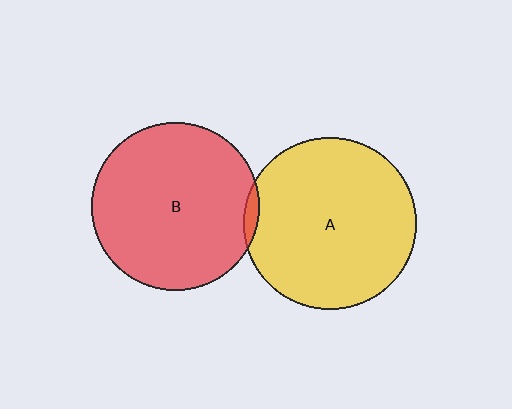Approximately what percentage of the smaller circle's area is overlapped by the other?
Approximately 5%.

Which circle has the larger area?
Circle A (yellow).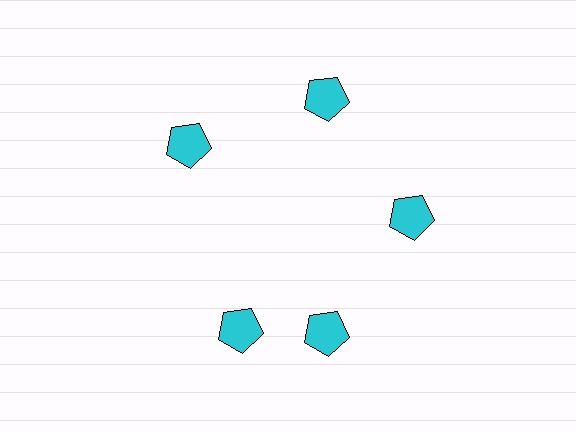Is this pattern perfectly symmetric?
No. The 5 cyan pentagons are arranged in a ring, but one element near the 8 o'clock position is rotated out of alignment along the ring, breaking the 5-fold rotational symmetry.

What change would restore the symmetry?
The symmetry would be restored by rotating it back into even spacing with its neighbors so that all 5 pentagons sit at equal angles and equal distance from the center.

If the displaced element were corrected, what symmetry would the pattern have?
It would have 5-fold rotational symmetry — the pattern would map onto itself every 72 degrees.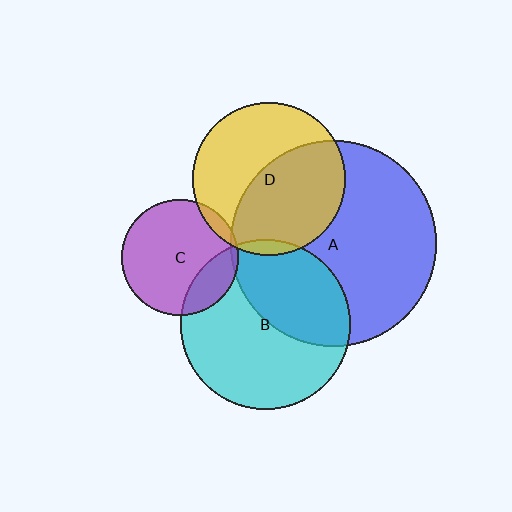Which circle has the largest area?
Circle A (blue).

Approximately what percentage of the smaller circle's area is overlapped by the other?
Approximately 5%.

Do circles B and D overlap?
Yes.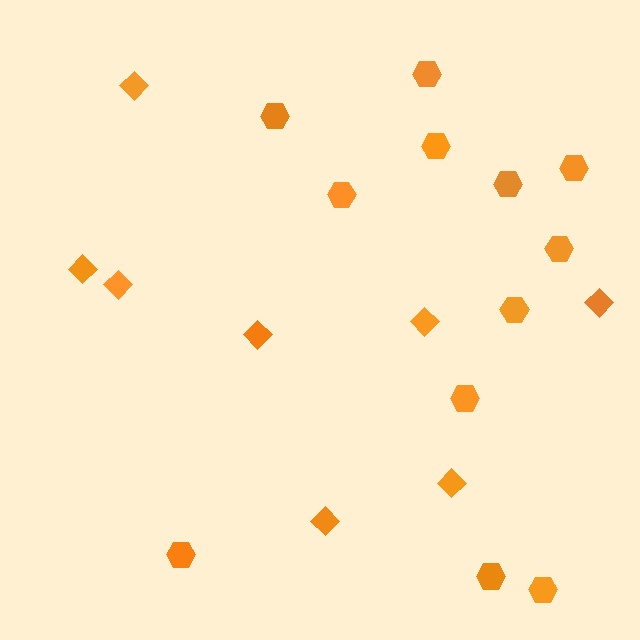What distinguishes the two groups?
There are 2 groups: one group of hexagons (12) and one group of diamonds (8).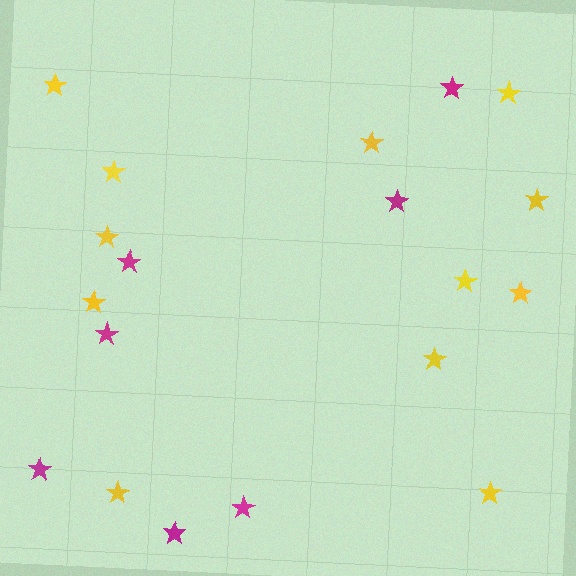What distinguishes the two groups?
There are 2 groups: one group of magenta stars (7) and one group of yellow stars (12).